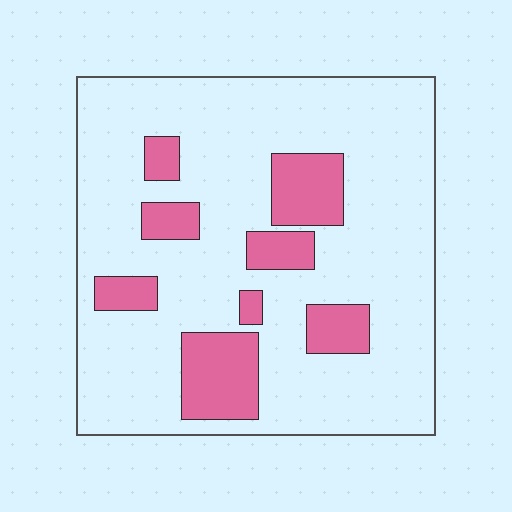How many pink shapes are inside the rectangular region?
8.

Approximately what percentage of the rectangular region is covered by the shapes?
Approximately 20%.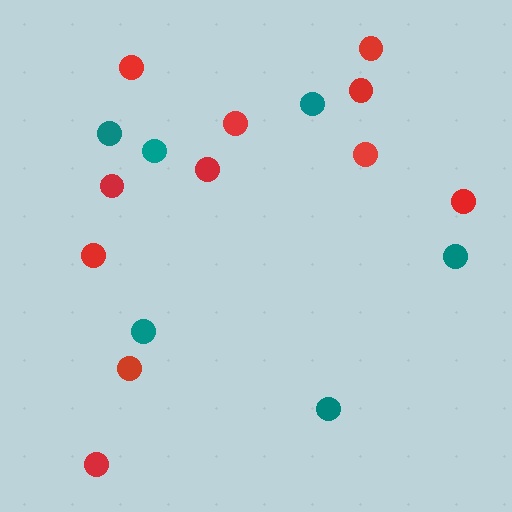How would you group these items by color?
There are 2 groups: one group of red circles (11) and one group of teal circles (6).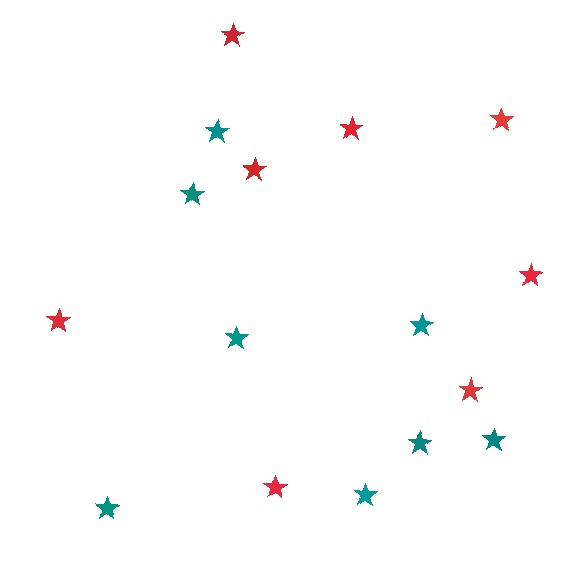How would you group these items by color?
There are 2 groups: one group of teal stars (8) and one group of red stars (8).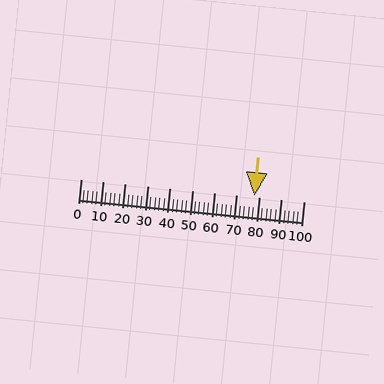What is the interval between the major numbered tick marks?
The major tick marks are spaced 10 units apart.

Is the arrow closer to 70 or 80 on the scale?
The arrow is closer to 80.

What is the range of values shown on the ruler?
The ruler shows values from 0 to 100.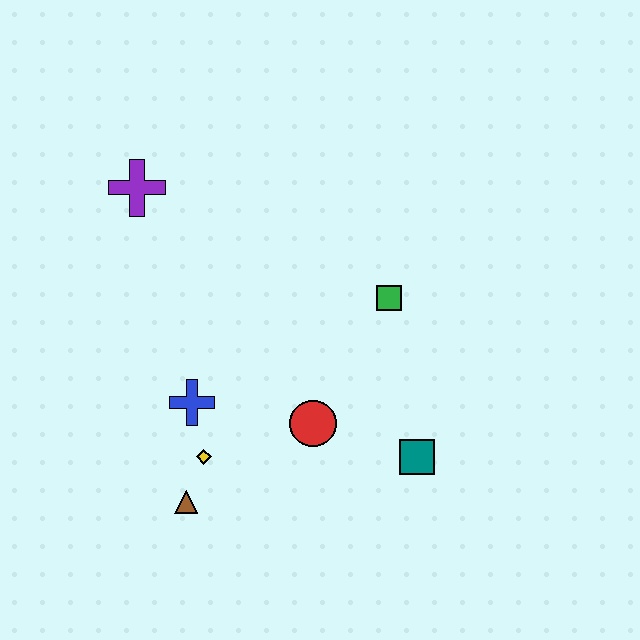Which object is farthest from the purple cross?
The teal square is farthest from the purple cross.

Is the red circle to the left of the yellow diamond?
No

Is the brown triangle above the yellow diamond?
No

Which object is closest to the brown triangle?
The yellow diamond is closest to the brown triangle.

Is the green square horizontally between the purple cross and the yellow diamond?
No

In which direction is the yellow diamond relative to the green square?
The yellow diamond is to the left of the green square.